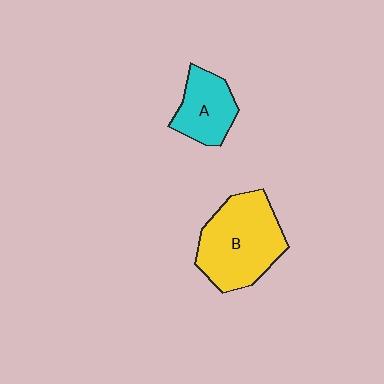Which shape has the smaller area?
Shape A (cyan).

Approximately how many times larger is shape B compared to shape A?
Approximately 1.8 times.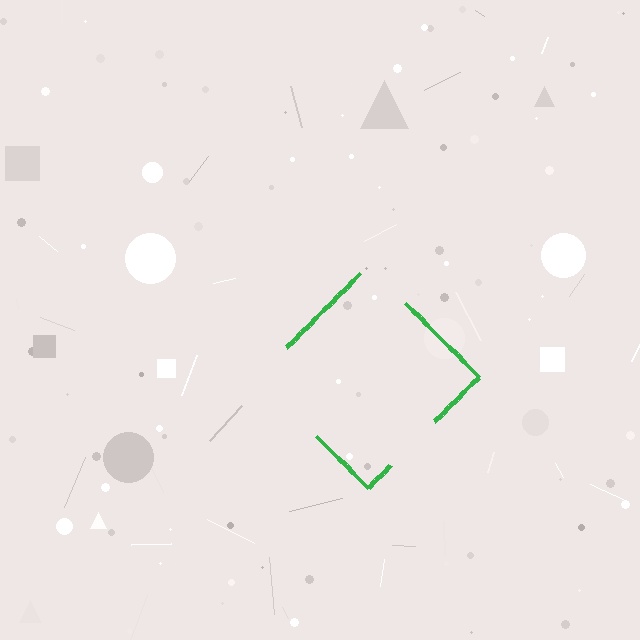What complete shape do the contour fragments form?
The contour fragments form a diamond.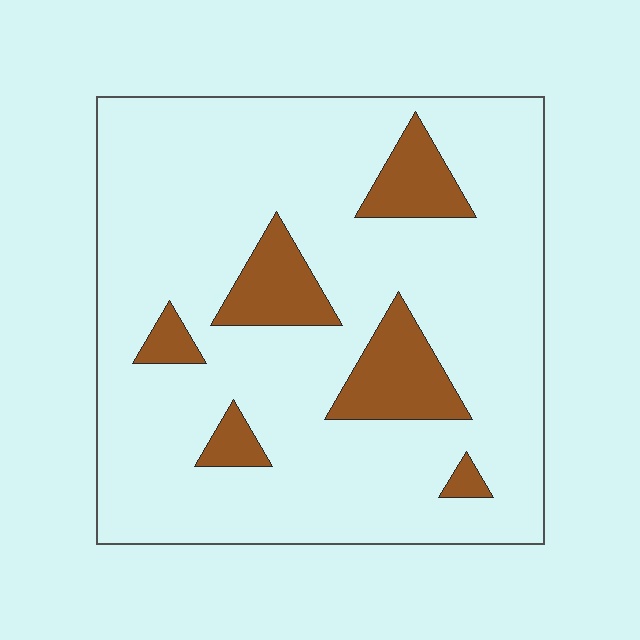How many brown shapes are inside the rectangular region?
6.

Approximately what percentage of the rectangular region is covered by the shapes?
Approximately 15%.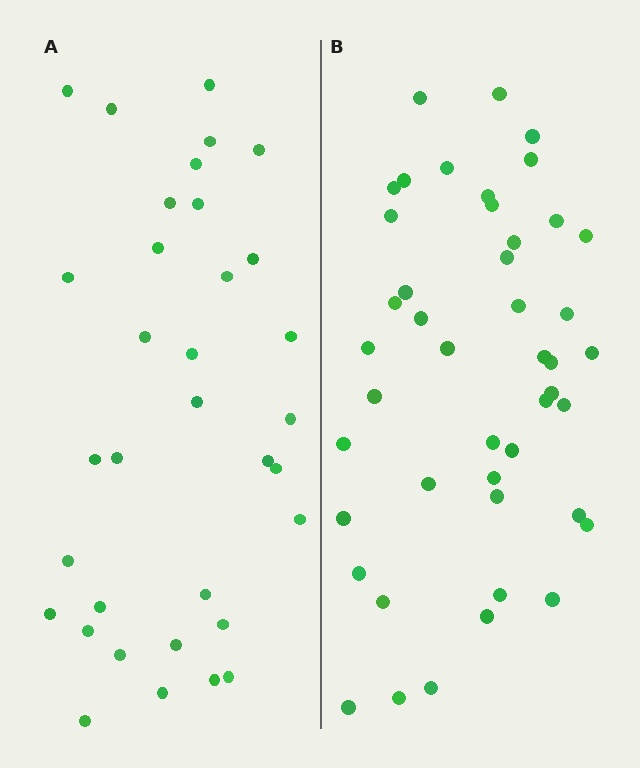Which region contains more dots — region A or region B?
Region B (the right region) has more dots.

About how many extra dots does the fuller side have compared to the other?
Region B has roughly 12 or so more dots than region A.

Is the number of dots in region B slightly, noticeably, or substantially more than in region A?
Region B has noticeably more, but not dramatically so. The ratio is roughly 1.3 to 1.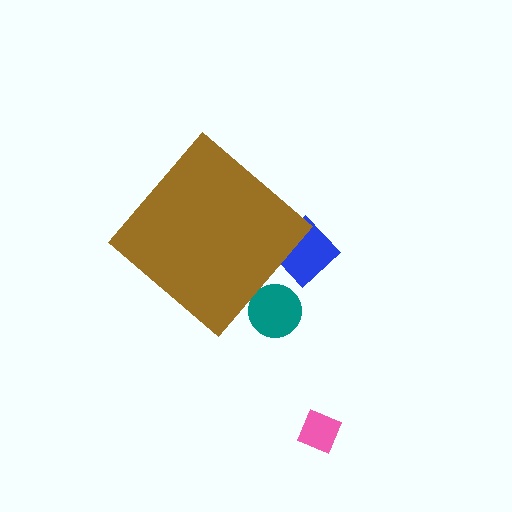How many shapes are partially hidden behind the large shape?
2 shapes are partially hidden.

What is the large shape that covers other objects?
A brown diamond.